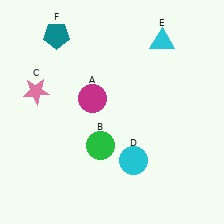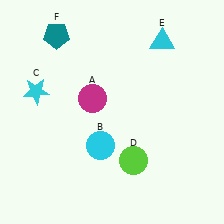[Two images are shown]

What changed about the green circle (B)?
In Image 1, B is green. In Image 2, it changed to cyan.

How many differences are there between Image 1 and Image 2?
There are 3 differences between the two images.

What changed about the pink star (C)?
In Image 1, C is pink. In Image 2, it changed to cyan.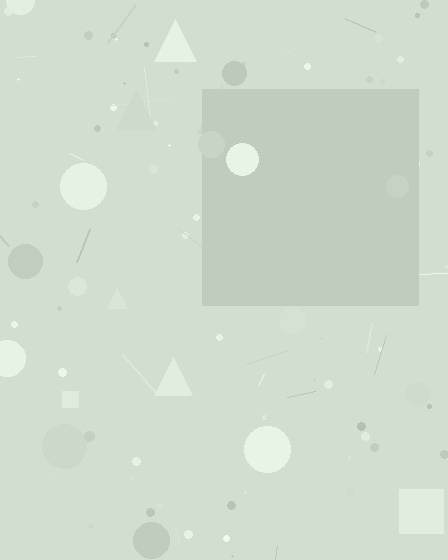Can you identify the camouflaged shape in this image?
The camouflaged shape is a square.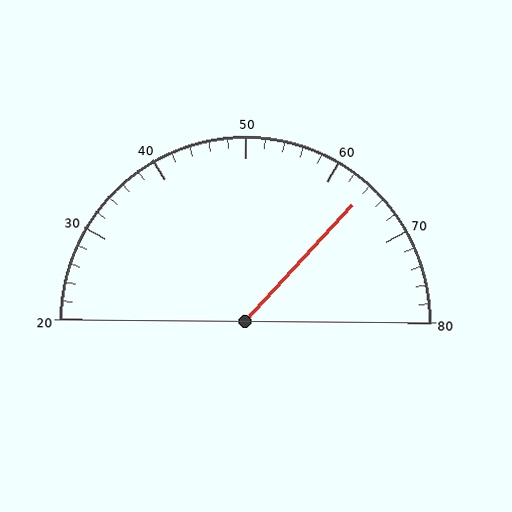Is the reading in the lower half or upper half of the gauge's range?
The reading is in the upper half of the range (20 to 80).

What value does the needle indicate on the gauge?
The needle indicates approximately 64.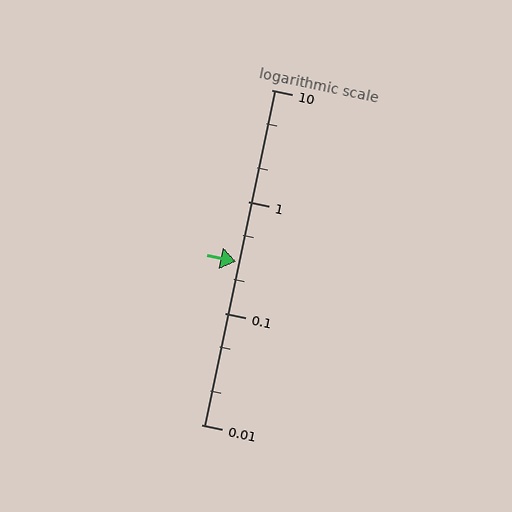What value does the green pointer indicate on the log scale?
The pointer indicates approximately 0.29.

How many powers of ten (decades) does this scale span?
The scale spans 3 decades, from 0.01 to 10.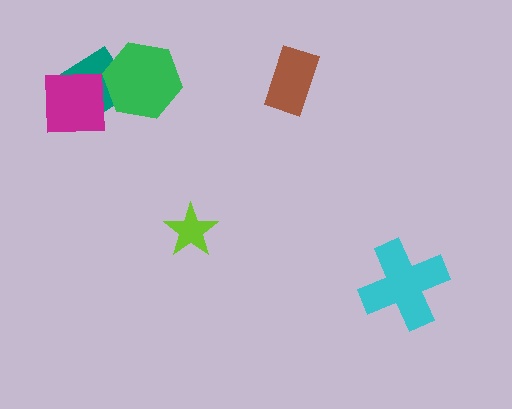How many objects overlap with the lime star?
0 objects overlap with the lime star.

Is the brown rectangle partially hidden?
No, no other shape covers it.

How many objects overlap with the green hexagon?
1 object overlaps with the green hexagon.